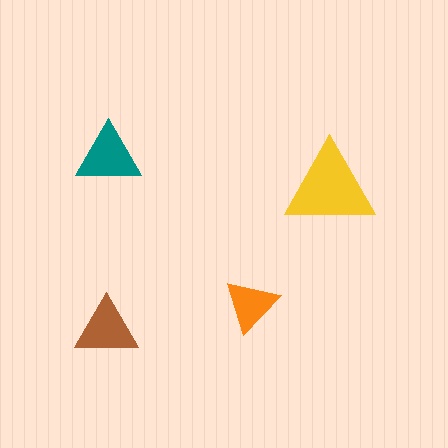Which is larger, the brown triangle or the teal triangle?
The teal one.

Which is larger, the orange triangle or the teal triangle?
The teal one.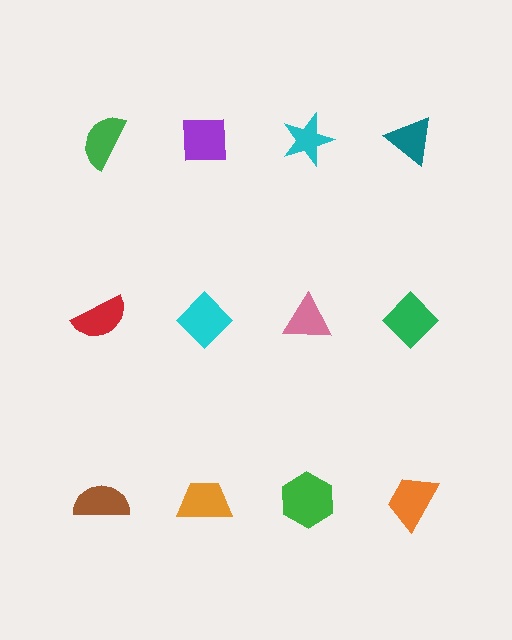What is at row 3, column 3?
A green hexagon.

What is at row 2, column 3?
A pink triangle.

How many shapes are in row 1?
4 shapes.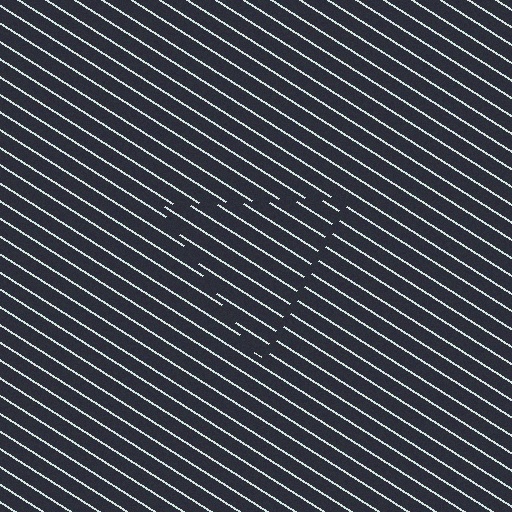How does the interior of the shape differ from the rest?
The interior of the shape contains the same grating, shifted by half a period — the contour is defined by the phase discontinuity where line-ends from the inner and outer gratings abut.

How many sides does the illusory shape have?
3 sides — the line-ends trace a triangle.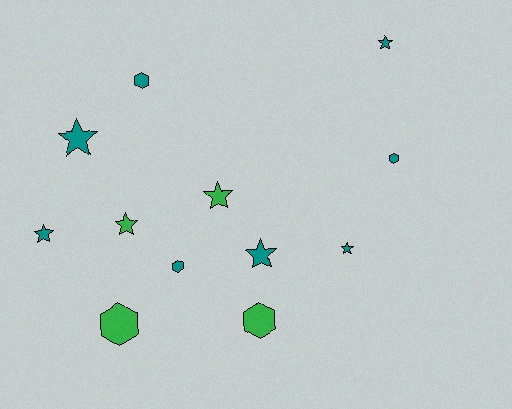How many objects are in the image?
There are 12 objects.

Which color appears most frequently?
Teal, with 8 objects.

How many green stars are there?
There are 2 green stars.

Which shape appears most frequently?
Star, with 7 objects.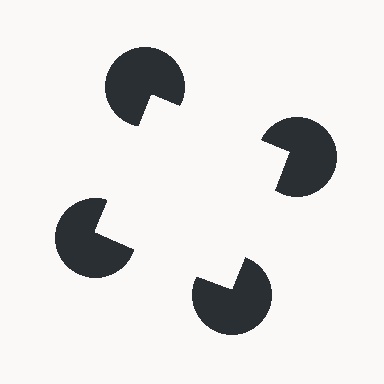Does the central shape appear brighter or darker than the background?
It typically appears slightly brighter than the background, even though no actual brightness change is drawn.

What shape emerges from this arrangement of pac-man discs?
An illusory square — its edges are inferred from the aligned wedge cuts in the pac-man discs, not physically drawn.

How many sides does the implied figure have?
4 sides.